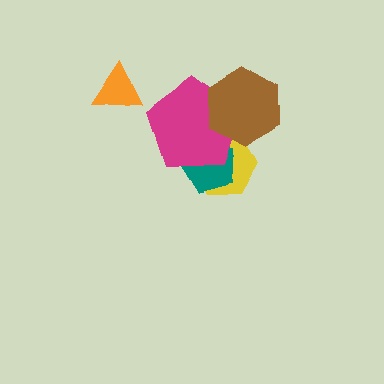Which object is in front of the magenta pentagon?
The brown hexagon is in front of the magenta pentagon.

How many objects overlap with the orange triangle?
0 objects overlap with the orange triangle.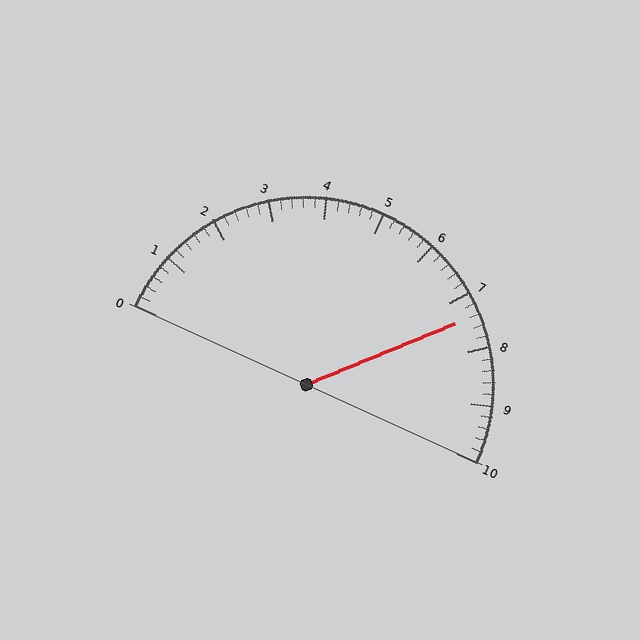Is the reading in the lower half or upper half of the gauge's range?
The reading is in the upper half of the range (0 to 10).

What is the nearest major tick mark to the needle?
The nearest major tick mark is 7.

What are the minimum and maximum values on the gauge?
The gauge ranges from 0 to 10.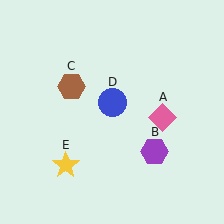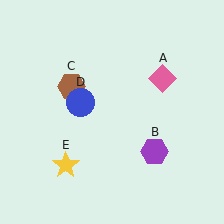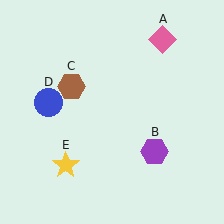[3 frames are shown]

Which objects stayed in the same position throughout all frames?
Purple hexagon (object B) and brown hexagon (object C) and yellow star (object E) remained stationary.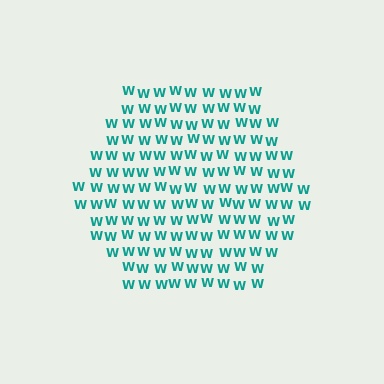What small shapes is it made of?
It is made of small letter W's.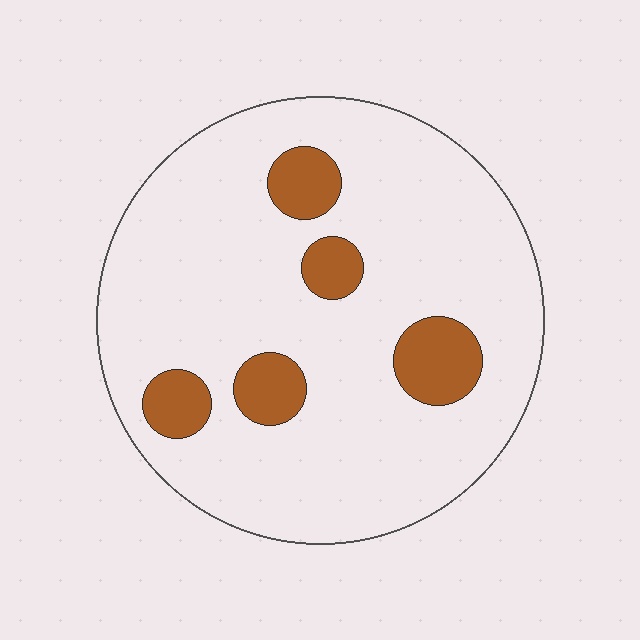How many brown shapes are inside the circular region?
5.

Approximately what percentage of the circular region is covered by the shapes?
Approximately 15%.